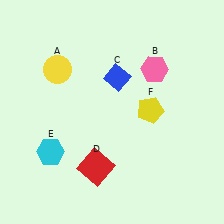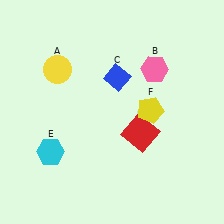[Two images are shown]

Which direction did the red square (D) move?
The red square (D) moved right.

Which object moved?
The red square (D) moved right.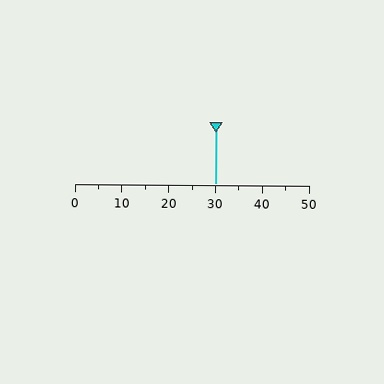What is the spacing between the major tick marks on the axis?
The major ticks are spaced 10 apart.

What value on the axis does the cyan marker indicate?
The marker indicates approximately 30.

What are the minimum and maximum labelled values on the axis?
The axis runs from 0 to 50.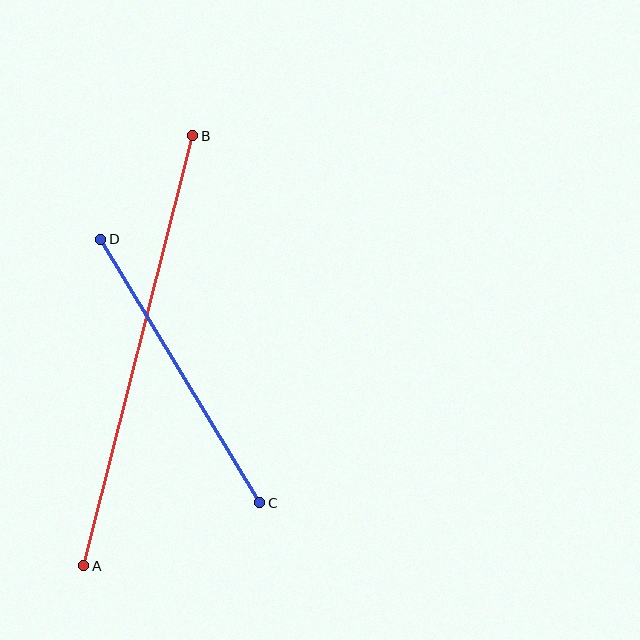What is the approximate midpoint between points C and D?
The midpoint is at approximately (180, 371) pixels.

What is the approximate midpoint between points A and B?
The midpoint is at approximately (138, 351) pixels.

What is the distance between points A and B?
The distance is approximately 444 pixels.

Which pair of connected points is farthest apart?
Points A and B are farthest apart.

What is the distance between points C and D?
The distance is approximately 308 pixels.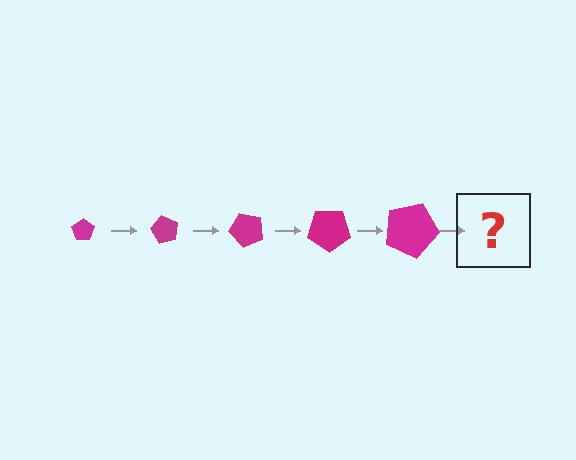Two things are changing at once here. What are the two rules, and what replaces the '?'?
The two rules are that the pentagon grows larger each step and it rotates 60 degrees each step. The '?' should be a pentagon, larger than the previous one and rotated 300 degrees from the start.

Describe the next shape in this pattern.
It should be a pentagon, larger than the previous one and rotated 300 degrees from the start.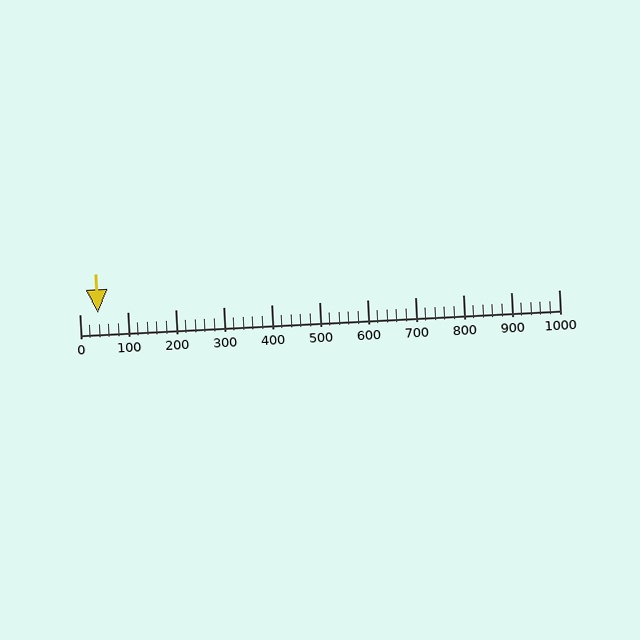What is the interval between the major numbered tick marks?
The major tick marks are spaced 100 units apart.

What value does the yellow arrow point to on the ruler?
The yellow arrow points to approximately 38.